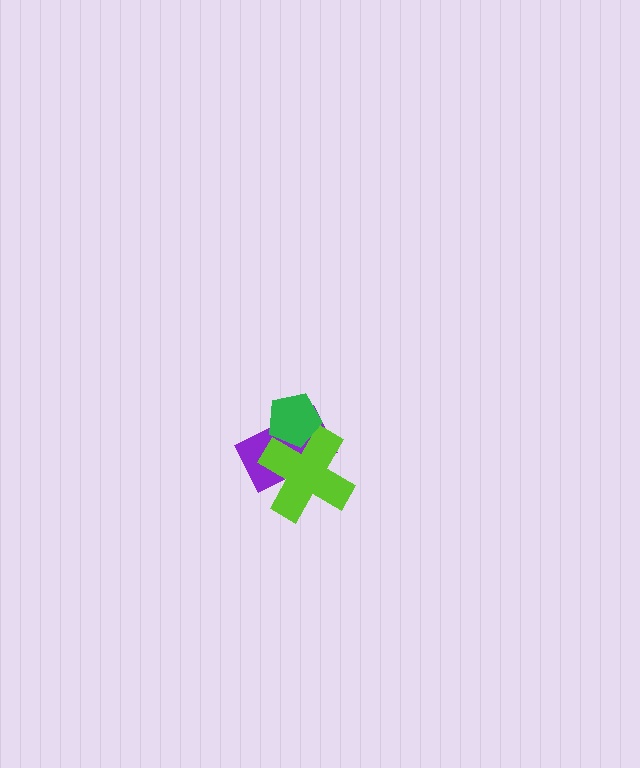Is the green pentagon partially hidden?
No, no other shape covers it.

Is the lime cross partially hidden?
Yes, it is partially covered by another shape.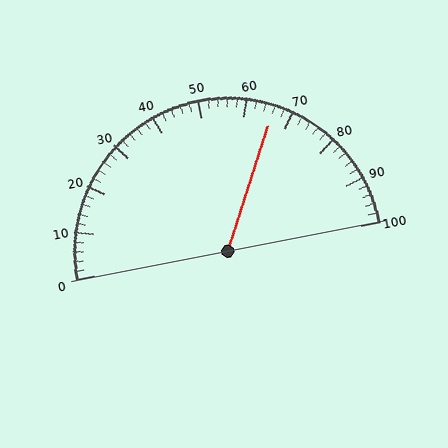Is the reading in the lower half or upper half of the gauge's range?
The reading is in the upper half of the range (0 to 100).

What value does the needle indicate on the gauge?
The needle indicates approximately 66.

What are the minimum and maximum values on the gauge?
The gauge ranges from 0 to 100.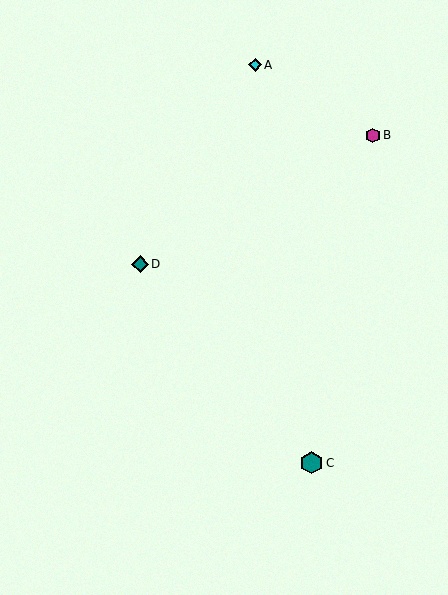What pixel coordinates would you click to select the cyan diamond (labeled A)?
Click at (255, 65) to select the cyan diamond A.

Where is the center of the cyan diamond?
The center of the cyan diamond is at (255, 65).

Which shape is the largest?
The teal hexagon (labeled C) is the largest.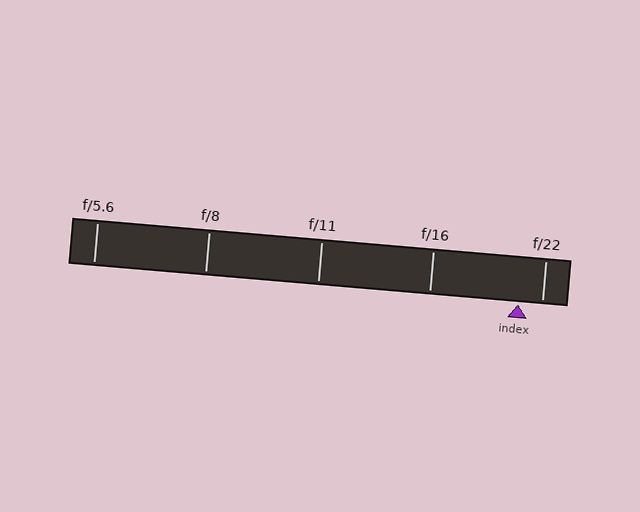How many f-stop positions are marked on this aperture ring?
There are 5 f-stop positions marked.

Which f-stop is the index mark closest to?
The index mark is closest to f/22.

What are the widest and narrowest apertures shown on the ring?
The widest aperture shown is f/5.6 and the narrowest is f/22.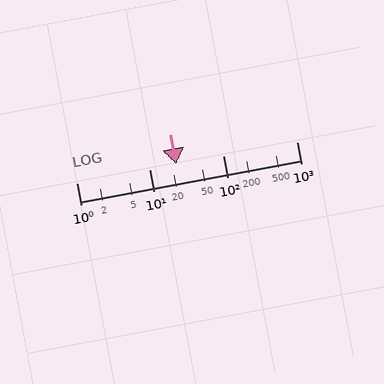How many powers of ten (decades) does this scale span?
The scale spans 3 decades, from 1 to 1000.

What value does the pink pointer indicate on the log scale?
The pointer indicates approximately 23.